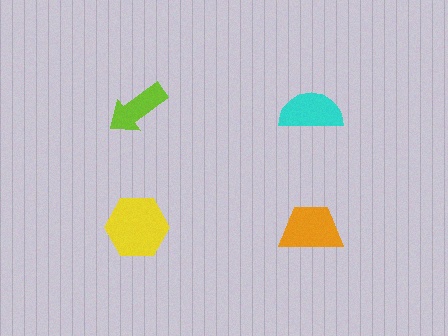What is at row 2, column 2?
An orange trapezoid.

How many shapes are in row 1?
2 shapes.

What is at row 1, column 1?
A lime arrow.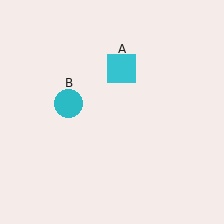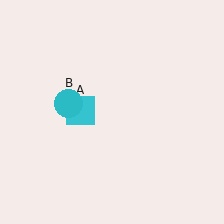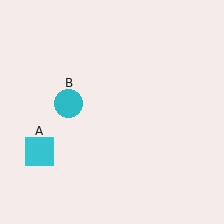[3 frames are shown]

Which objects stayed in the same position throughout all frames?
Cyan circle (object B) remained stationary.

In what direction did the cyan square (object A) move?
The cyan square (object A) moved down and to the left.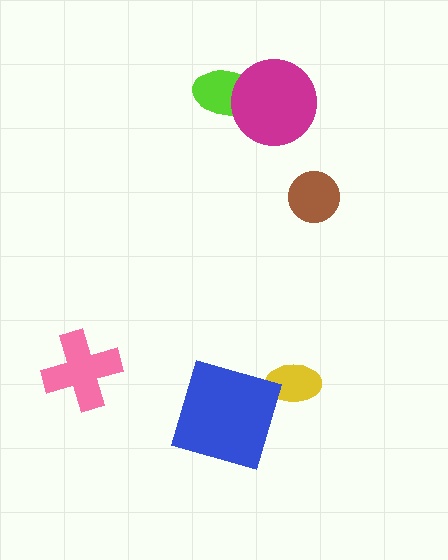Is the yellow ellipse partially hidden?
No, no other shape covers it.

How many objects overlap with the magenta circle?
1 object overlaps with the magenta circle.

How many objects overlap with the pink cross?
0 objects overlap with the pink cross.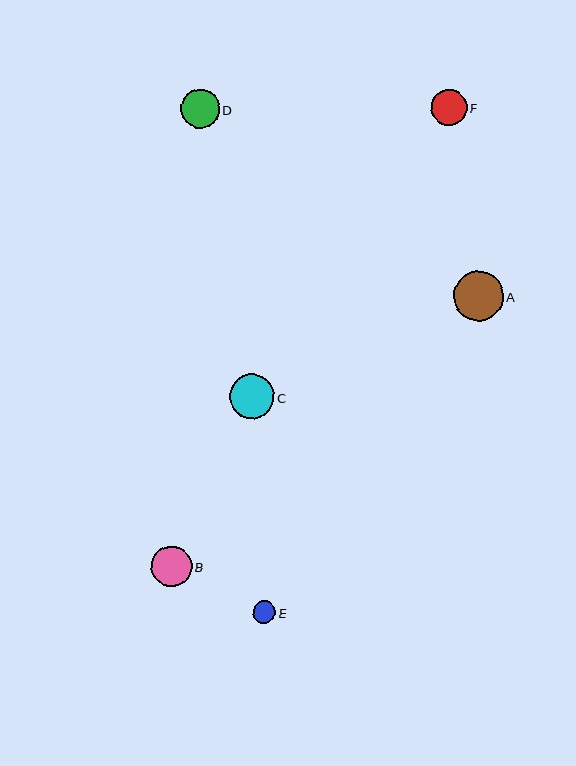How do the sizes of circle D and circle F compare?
Circle D and circle F are approximately the same size.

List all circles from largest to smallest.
From largest to smallest: A, C, B, D, F, E.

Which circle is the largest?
Circle A is the largest with a size of approximately 50 pixels.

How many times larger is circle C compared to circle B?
Circle C is approximately 1.1 times the size of circle B.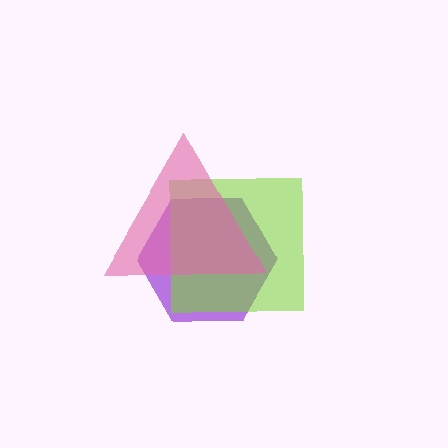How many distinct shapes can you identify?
There are 3 distinct shapes: a purple hexagon, a lime square, a pink triangle.